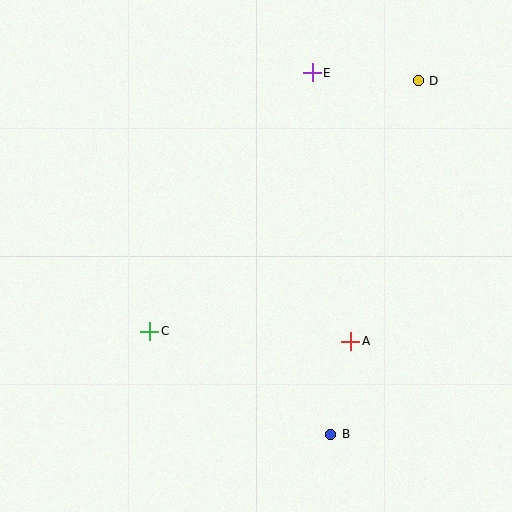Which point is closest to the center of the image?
Point A at (351, 341) is closest to the center.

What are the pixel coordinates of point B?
Point B is at (331, 434).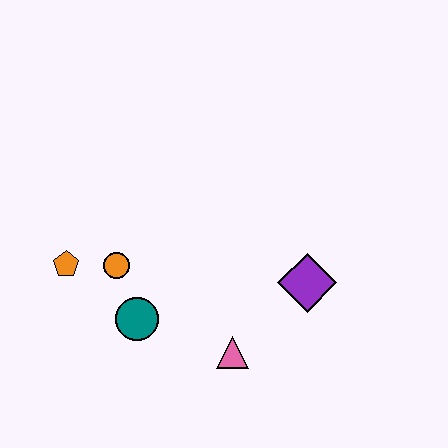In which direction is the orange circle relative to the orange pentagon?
The orange circle is to the right of the orange pentagon.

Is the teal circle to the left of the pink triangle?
Yes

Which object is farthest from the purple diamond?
The orange pentagon is farthest from the purple diamond.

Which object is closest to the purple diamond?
The pink triangle is closest to the purple diamond.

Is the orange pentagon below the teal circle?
No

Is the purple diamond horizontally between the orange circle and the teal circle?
No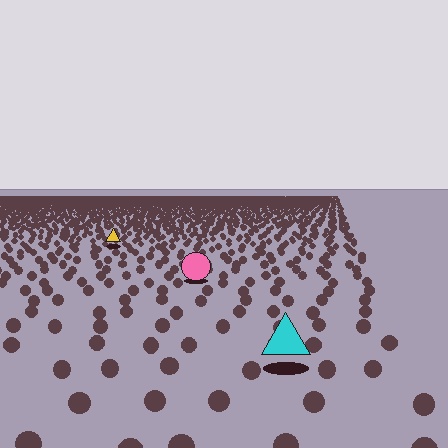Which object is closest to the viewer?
The cyan triangle is closest. The texture marks near it are larger and more spread out.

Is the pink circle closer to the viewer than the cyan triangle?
No. The cyan triangle is closer — you can tell from the texture gradient: the ground texture is coarser near it.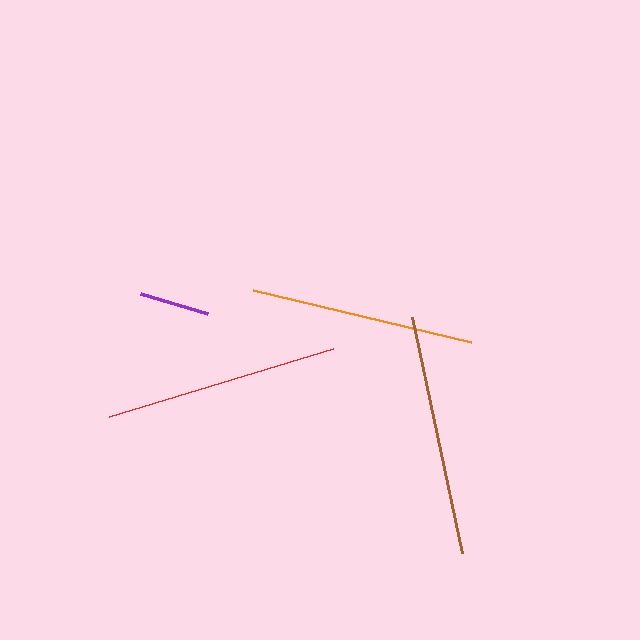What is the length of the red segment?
The red segment is approximately 234 pixels long.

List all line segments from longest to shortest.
From longest to shortest: brown, red, orange, purple.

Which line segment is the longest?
The brown line is the longest at approximately 241 pixels.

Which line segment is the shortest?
The purple line is the shortest at approximately 69 pixels.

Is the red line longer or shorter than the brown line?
The brown line is longer than the red line.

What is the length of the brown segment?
The brown segment is approximately 241 pixels long.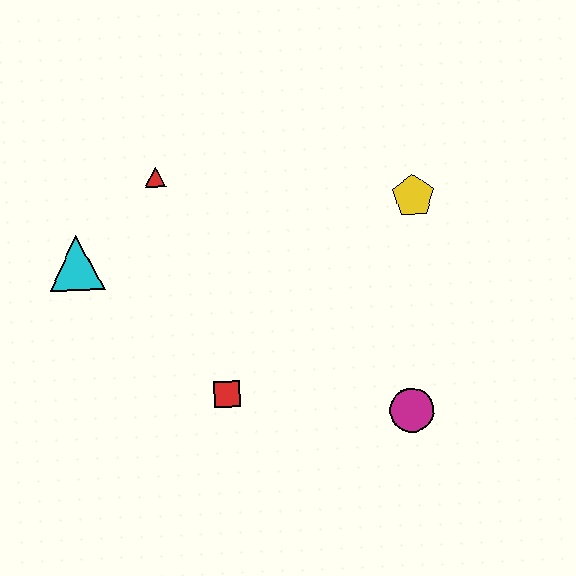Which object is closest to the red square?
The magenta circle is closest to the red square.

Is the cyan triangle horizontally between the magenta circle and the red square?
No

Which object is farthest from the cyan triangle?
The magenta circle is farthest from the cyan triangle.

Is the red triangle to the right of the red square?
No